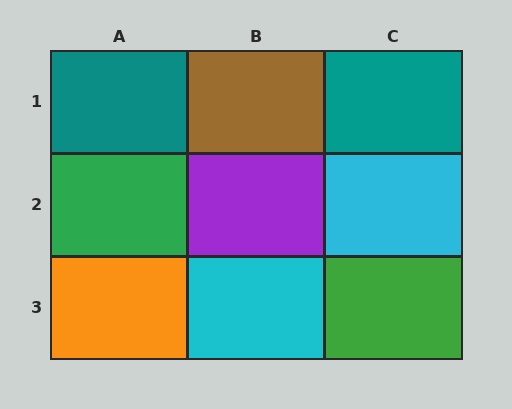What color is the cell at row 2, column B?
Purple.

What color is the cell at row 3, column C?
Green.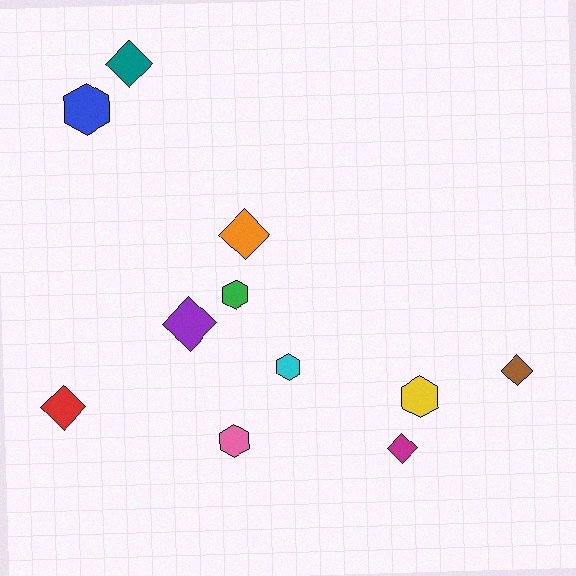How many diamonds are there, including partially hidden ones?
There are 6 diamonds.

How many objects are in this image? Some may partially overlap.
There are 11 objects.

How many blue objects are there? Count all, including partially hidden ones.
There is 1 blue object.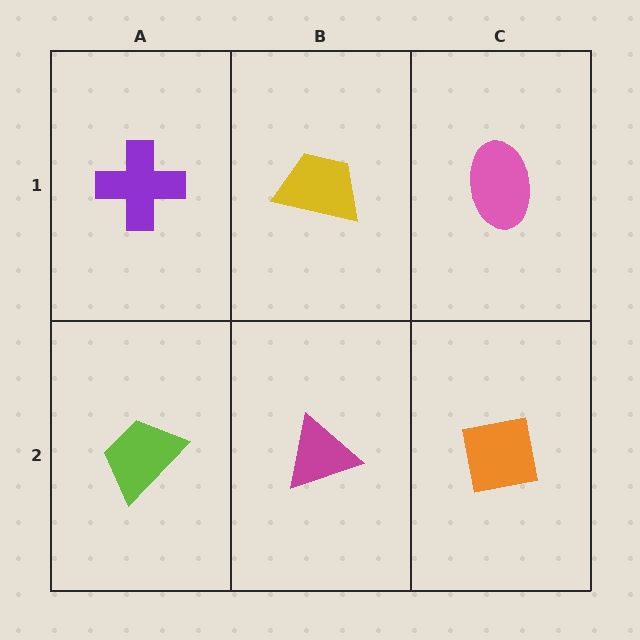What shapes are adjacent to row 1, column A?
A lime trapezoid (row 2, column A), a yellow trapezoid (row 1, column B).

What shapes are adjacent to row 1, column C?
An orange square (row 2, column C), a yellow trapezoid (row 1, column B).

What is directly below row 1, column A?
A lime trapezoid.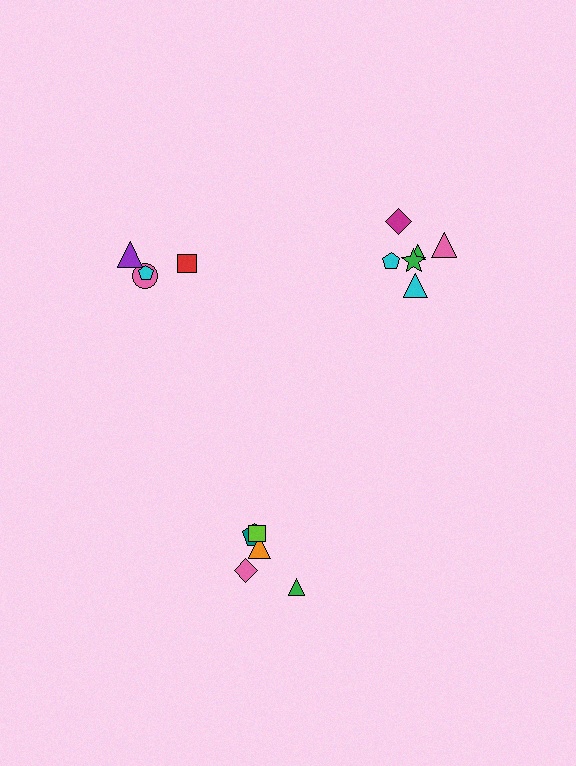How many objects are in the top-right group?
There are 6 objects.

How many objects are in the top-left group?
There are 4 objects.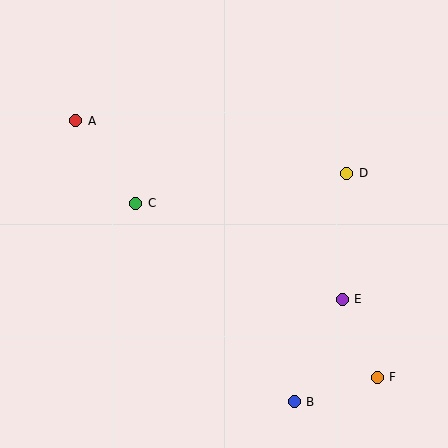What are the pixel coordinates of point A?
Point A is at (76, 121).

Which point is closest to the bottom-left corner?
Point C is closest to the bottom-left corner.